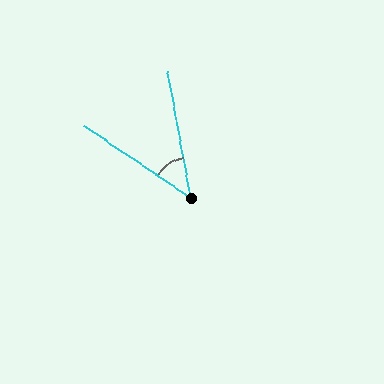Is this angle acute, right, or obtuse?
It is acute.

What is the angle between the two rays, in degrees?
Approximately 46 degrees.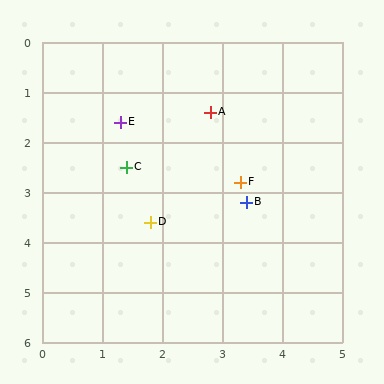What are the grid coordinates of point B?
Point B is at approximately (3.4, 3.2).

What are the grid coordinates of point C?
Point C is at approximately (1.4, 2.5).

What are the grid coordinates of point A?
Point A is at approximately (2.8, 1.4).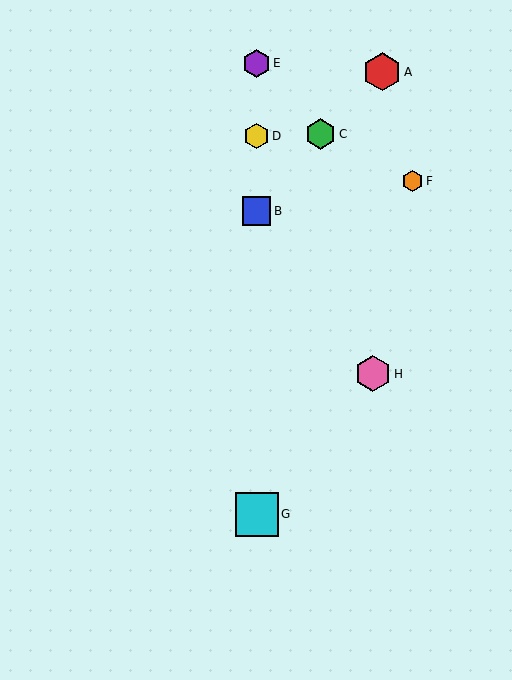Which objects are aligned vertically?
Objects B, D, E, G are aligned vertically.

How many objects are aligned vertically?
4 objects (B, D, E, G) are aligned vertically.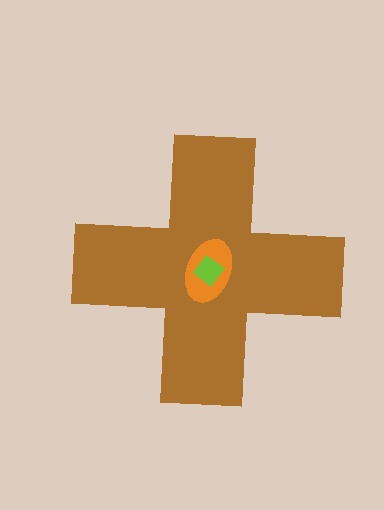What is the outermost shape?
The brown cross.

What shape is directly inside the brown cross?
The orange ellipse.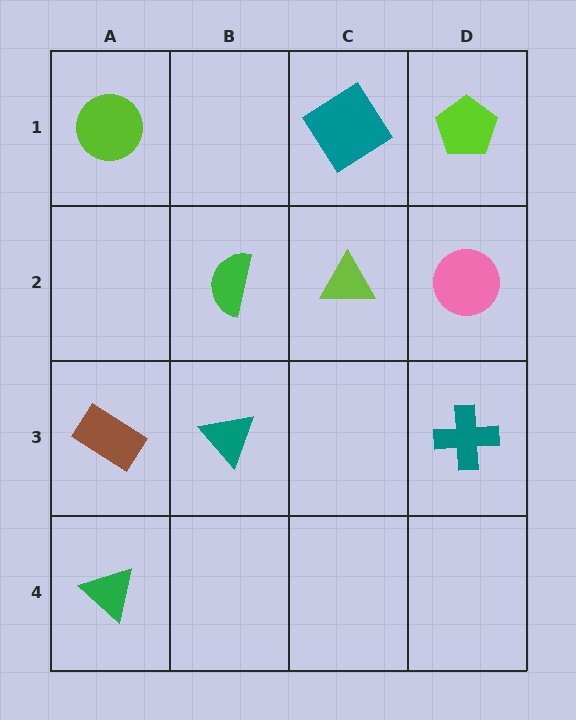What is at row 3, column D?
A teal cross.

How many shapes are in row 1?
3 shapes.